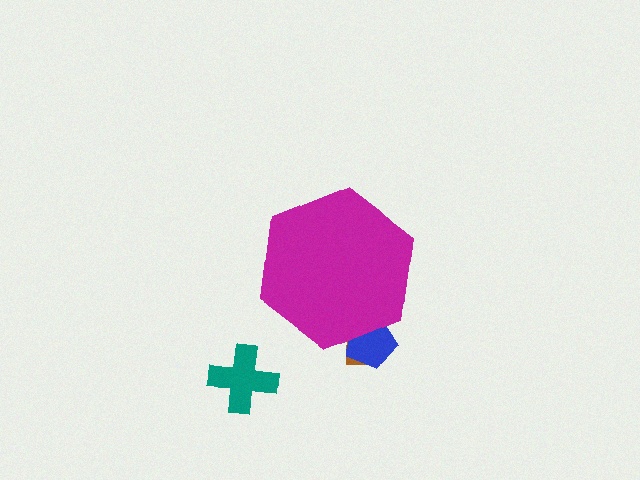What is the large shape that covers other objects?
A magenta hexagon.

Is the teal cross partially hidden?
No, the teal cross is fully visible.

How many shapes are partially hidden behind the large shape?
2 shapes are partially hidden.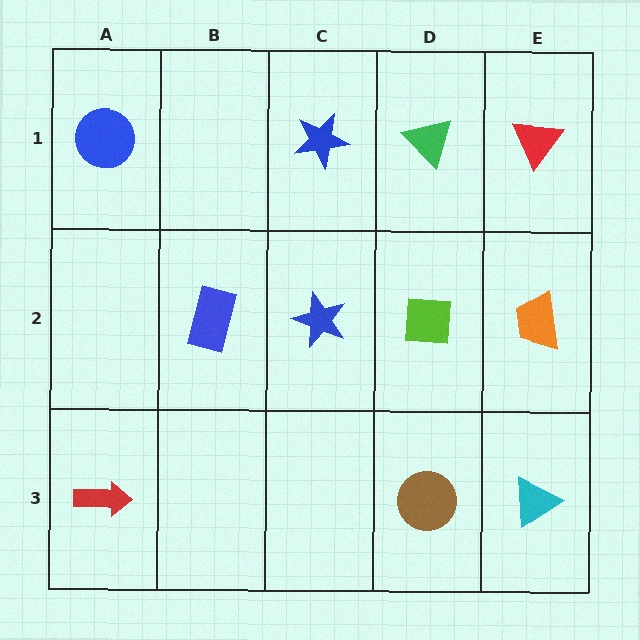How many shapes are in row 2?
4 shapes.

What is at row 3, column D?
A brown circle.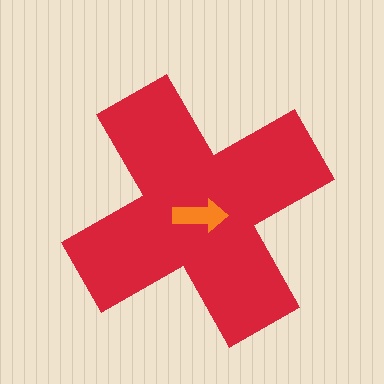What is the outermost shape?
The red cross.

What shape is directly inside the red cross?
The orange arrow.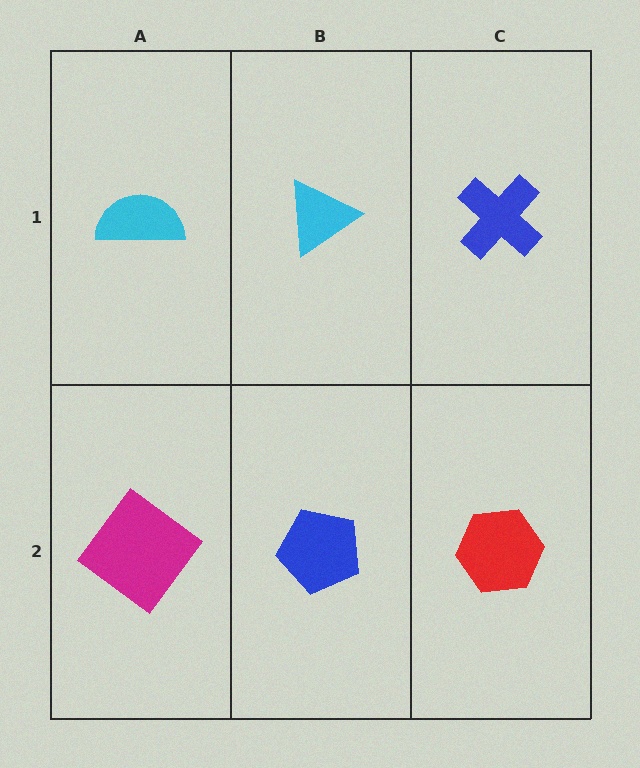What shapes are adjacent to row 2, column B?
A cyan triangle (row 1, column B), a magenta diamond (row 2, column A), a red hexagon (row 2, column C).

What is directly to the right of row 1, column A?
A cyan triangle.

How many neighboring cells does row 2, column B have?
3.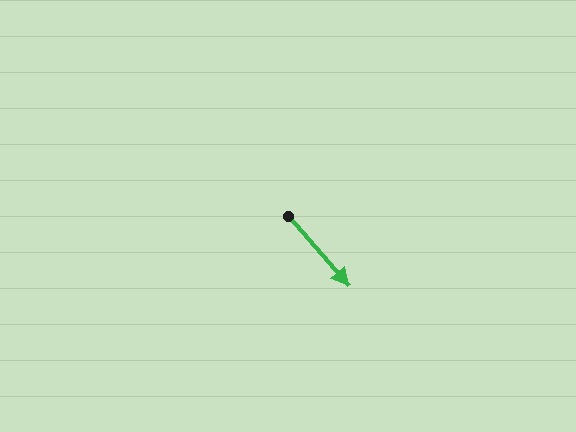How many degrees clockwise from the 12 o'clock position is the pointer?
Approximately 139 degrees.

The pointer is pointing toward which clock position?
Roughly 5 o'clock.